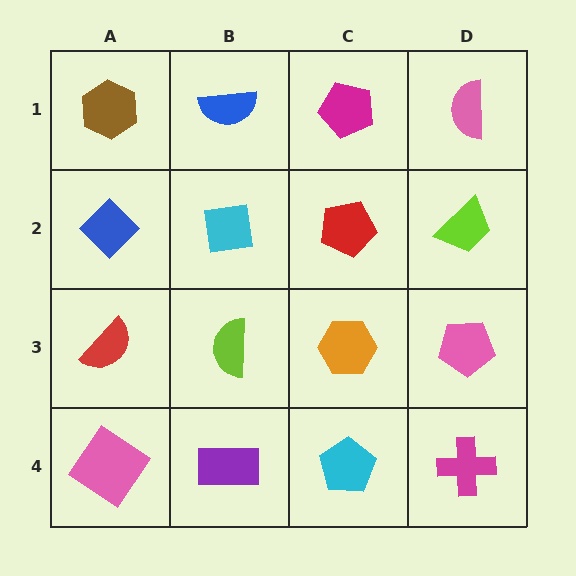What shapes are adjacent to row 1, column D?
A lime trapezoid (row 2, column D), a magenta pentagon (row 1, column C).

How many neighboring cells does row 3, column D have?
3.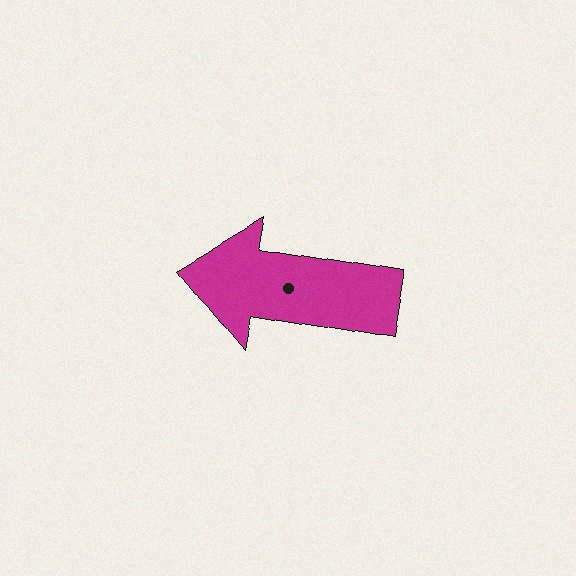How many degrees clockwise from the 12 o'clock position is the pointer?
Approximately 280 degrees.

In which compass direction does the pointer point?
West.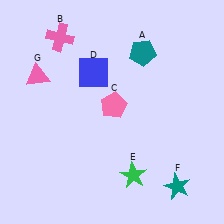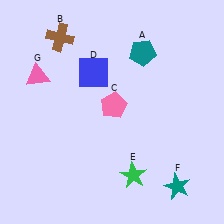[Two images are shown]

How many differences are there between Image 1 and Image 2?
There is 1 difference between the two images.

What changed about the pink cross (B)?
In Image 1, B is pink. In Image 2, it changed to brown.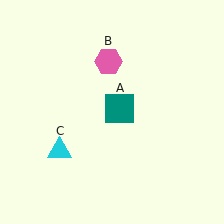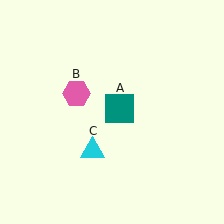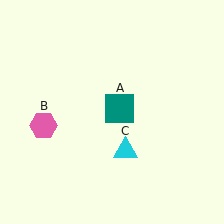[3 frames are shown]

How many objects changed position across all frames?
2 objects changed position: pink hexagon (object B), cyan triangle (object C).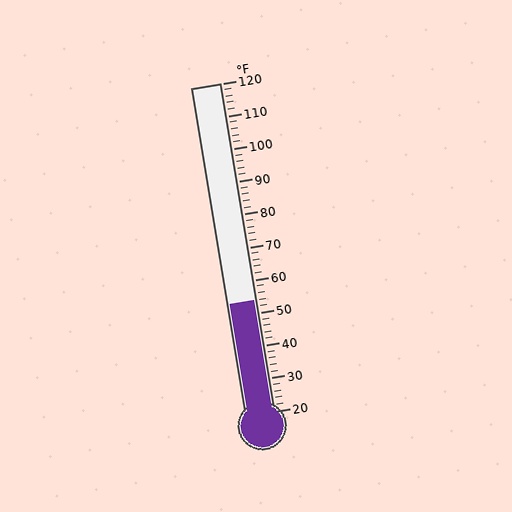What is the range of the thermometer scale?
The thermometer scale ranges from 20°F to 120°F.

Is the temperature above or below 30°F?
The temperature is above 30°F.